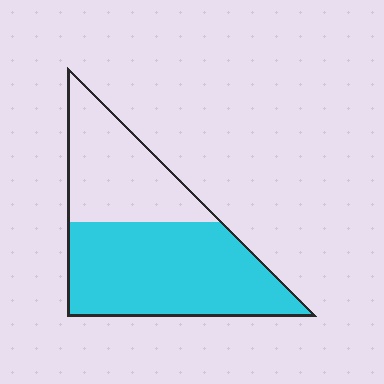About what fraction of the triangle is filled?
About five eighths (5/8).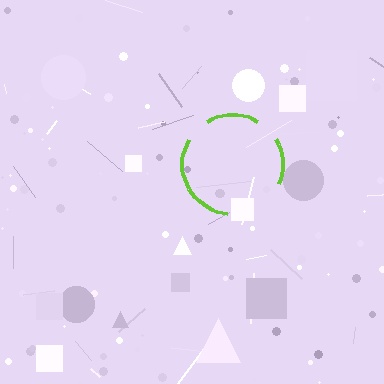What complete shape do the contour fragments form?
The contour fragments form a circle.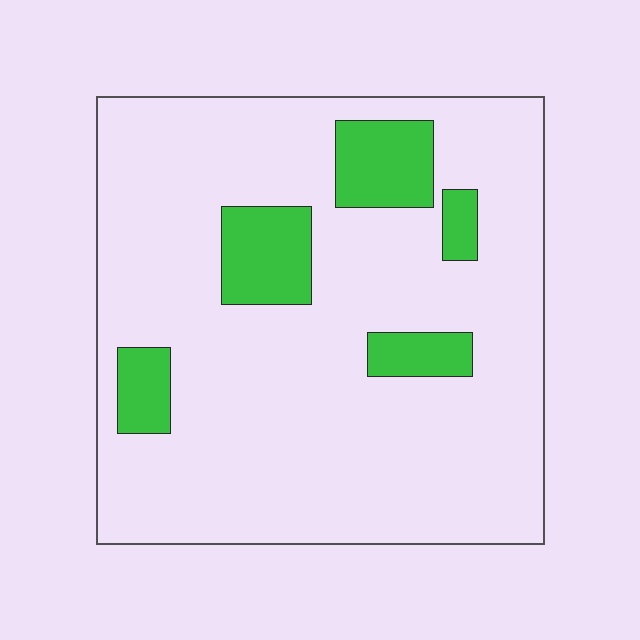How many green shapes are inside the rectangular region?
5.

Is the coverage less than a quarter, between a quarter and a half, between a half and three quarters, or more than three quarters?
Less than a quarter.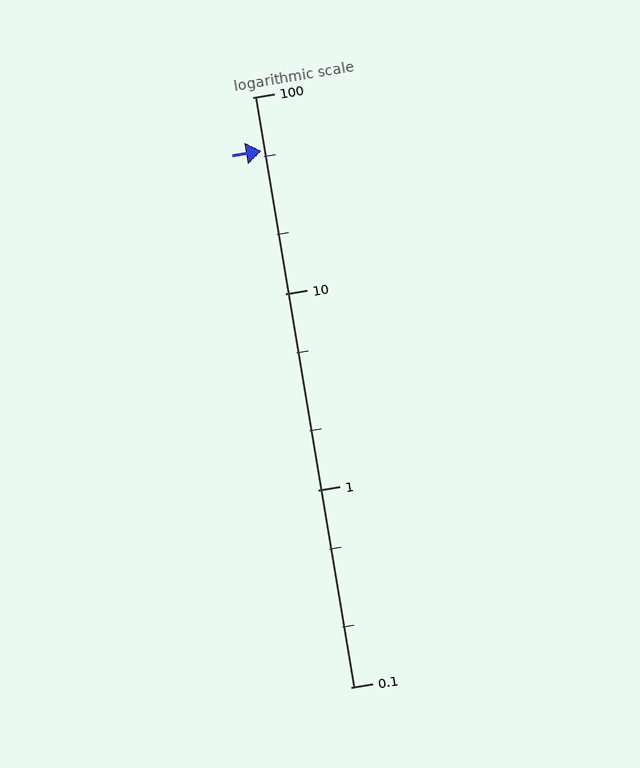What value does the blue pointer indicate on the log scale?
The pointer indicates approximately 53.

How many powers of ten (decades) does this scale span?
The scale spans 3 decades, from 0.1 to 100.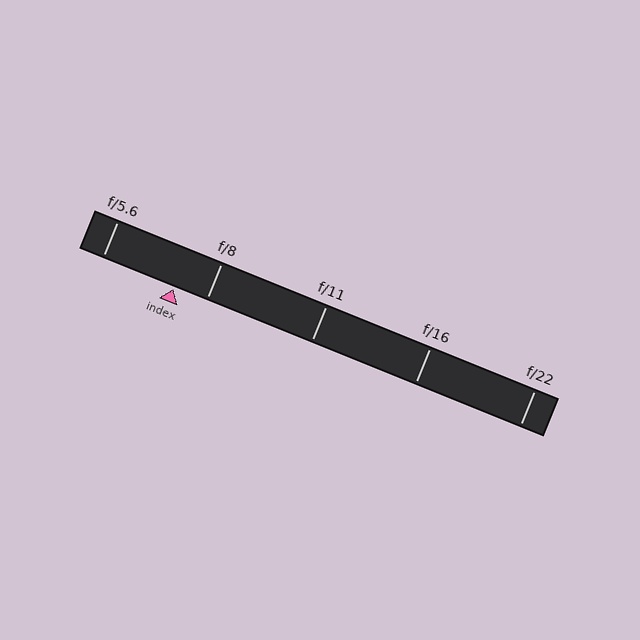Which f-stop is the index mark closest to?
The index mark is closest to f/8.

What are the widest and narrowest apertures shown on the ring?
The widest aperture shown is f/5.6 and the narrowest is f/22.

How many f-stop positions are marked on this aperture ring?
There are 5 f-stop positions marked.